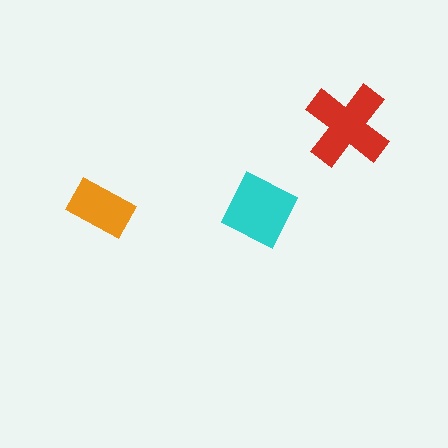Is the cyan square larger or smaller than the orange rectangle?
Larger.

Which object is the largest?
The red cross.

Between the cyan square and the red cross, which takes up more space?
The red cross.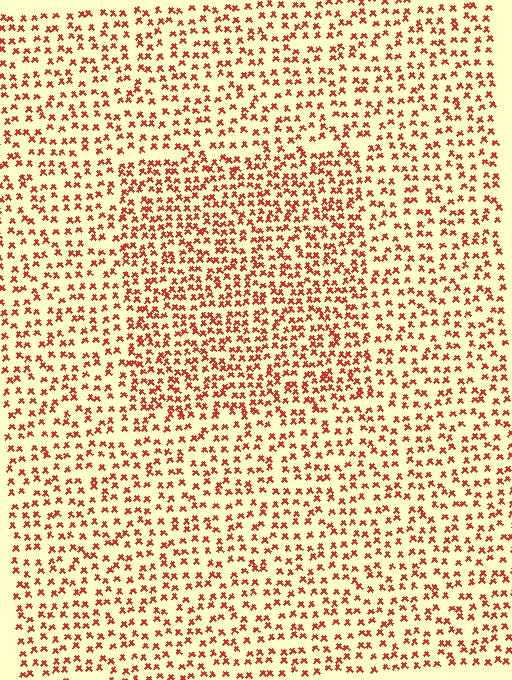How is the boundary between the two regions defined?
The boundary is defined by a change in element density (approximately 1.6x ratio). All elements are the same color, size, and shape.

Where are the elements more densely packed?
The elements are more densely packed inside the rectangle boundary.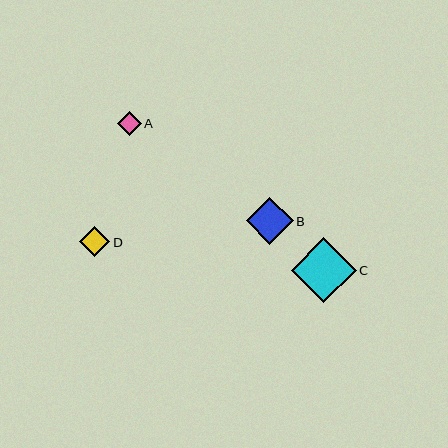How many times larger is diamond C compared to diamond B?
Diamond C is approximately 1.4 times the size of diamond B.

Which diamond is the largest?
Diamond C is the largest with a size of approximately 65 pixels.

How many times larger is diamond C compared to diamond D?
Diamond C is approximately 2.1 times the size of diamond D.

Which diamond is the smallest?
Diamond A is the smallest with a size of approximately 24 pixels.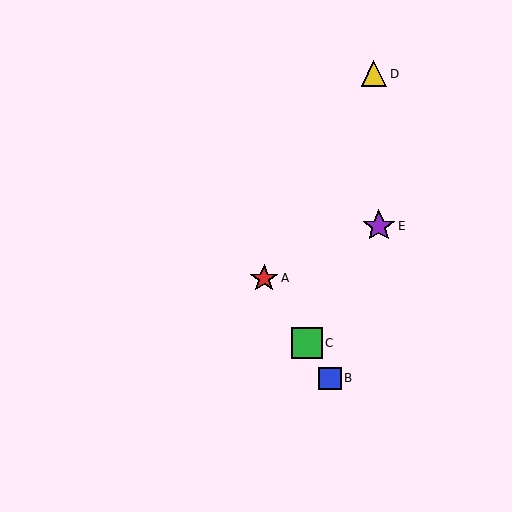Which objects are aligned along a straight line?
Objects A, B, C are aligned along a straight line.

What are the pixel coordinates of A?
Object A is at (264, 278).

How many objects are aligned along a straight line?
3 objects (A, B, C) are aligned along a straight line.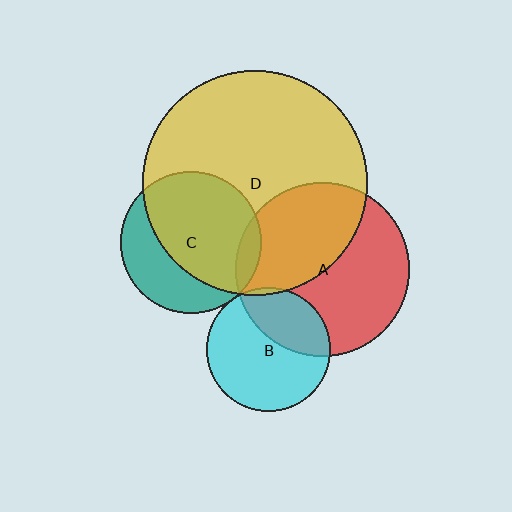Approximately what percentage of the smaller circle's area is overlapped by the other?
Approximately 5%.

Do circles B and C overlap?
Yes.